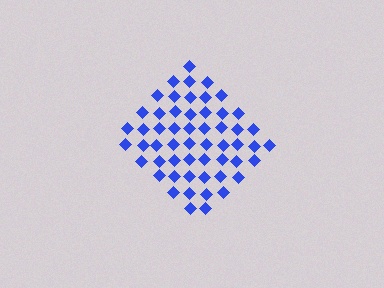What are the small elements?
The small elements are diamonds.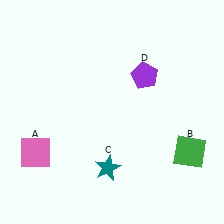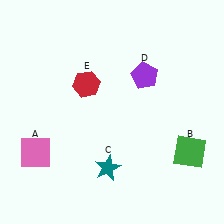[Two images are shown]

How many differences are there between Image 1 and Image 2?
There is 1 difference between the two images.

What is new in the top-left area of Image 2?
A red hexagon (E) was added in the top-left area of Image 2.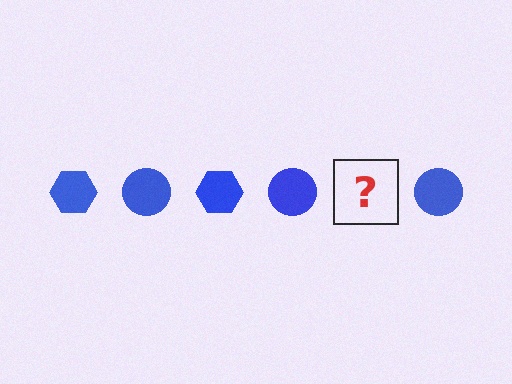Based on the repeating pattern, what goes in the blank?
The blank should be a blue hexagon.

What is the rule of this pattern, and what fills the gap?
The rule is that the pattern cycles through hexagon, circle shapes in blue. The gap should be filled with a blue hexagon.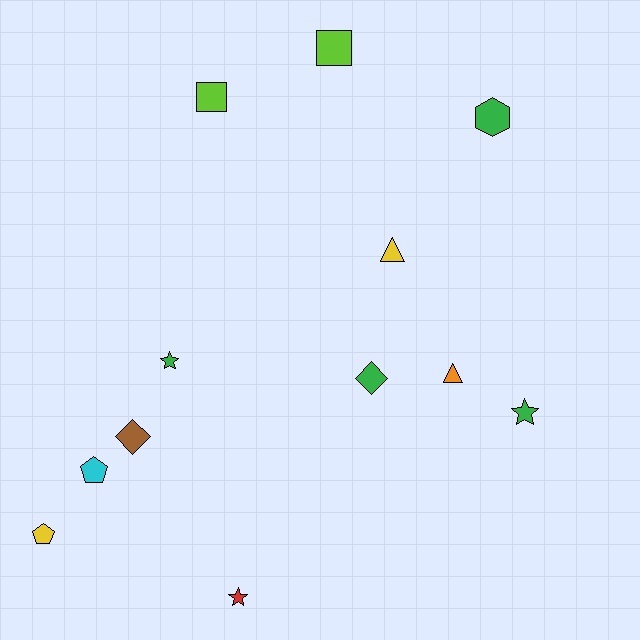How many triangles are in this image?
There are 2 triangles.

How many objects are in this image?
There are 12 objects.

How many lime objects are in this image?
There are 2 lime objects.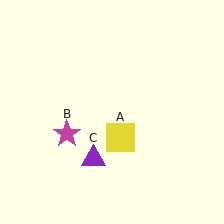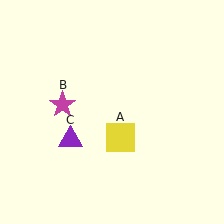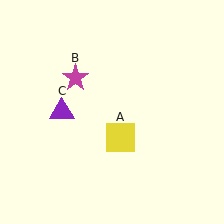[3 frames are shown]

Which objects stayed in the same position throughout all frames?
Yellow square (object A) remained stationary.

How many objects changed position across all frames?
2 objects changed position: magenta star (object B), purple triangle (object C).